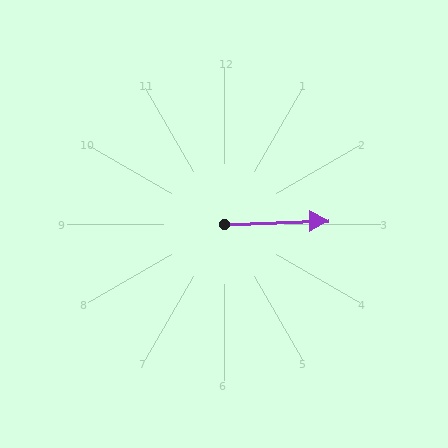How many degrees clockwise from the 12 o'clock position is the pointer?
Approximately 88 degrees.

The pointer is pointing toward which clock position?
Roughly 3 o'clock.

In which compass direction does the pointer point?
East.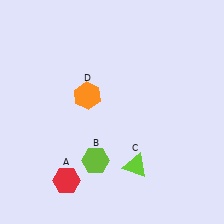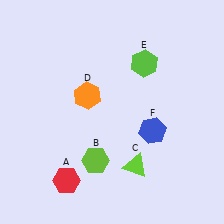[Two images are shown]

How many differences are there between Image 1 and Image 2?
There are 2 differences between the two images.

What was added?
A lime hexagon (E), a blue hexagon (F) were added in Image 2.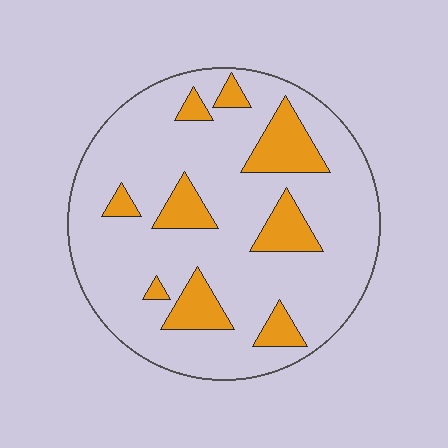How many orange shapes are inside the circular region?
9.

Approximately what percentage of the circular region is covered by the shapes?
Approximately 20%.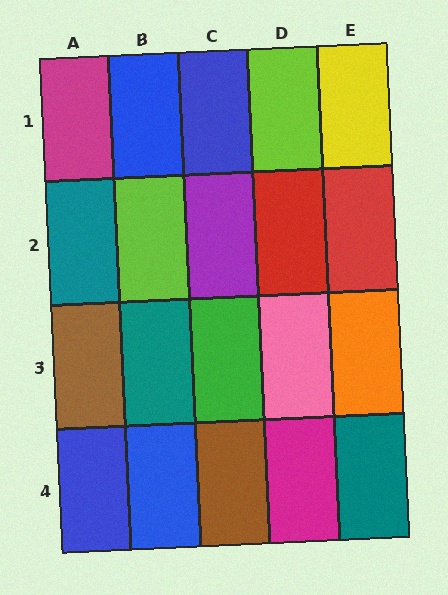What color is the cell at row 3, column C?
Green.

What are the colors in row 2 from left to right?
Teal, lime, purple, red, red.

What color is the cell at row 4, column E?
Teal.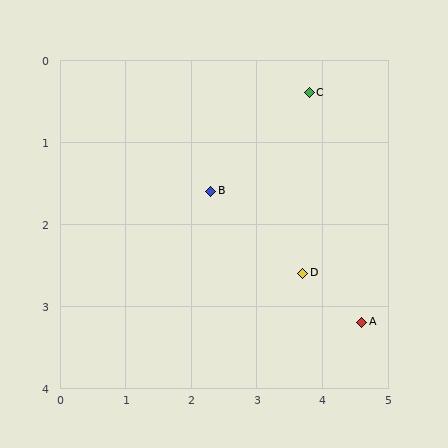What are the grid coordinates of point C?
Point C is at approximately (3.8, 0.4).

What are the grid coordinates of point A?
Point A is at approximately (4.6, 3.2).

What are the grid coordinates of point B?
Point B is at approximately (2.3, 1.6).